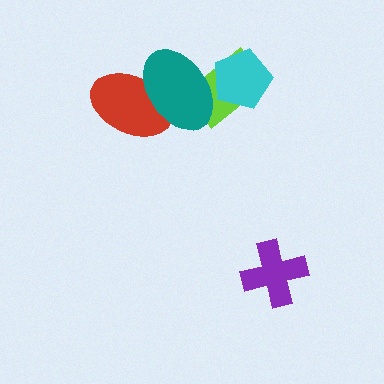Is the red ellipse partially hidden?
Yes, it is partially covered by another shape.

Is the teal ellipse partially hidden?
No, no other shape covers it.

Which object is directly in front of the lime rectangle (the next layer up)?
The cyan pentagon is directly in front of the lime rectangle.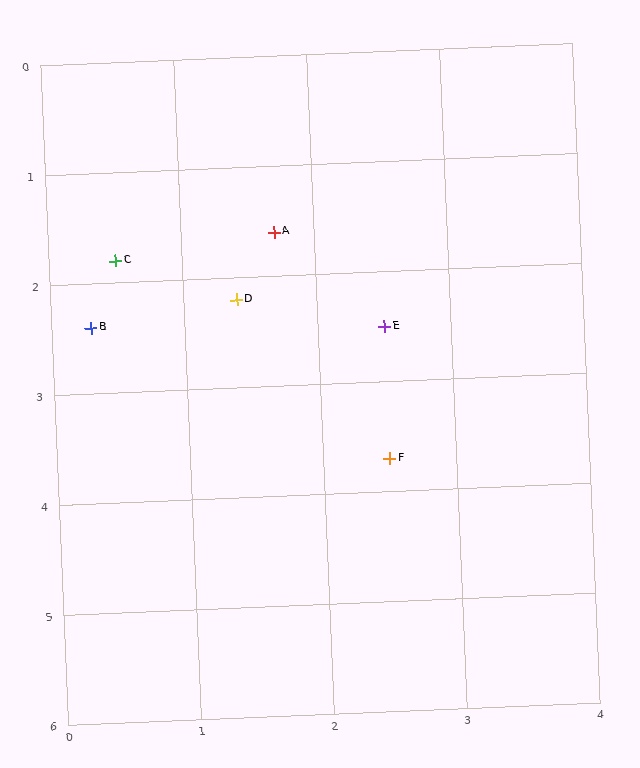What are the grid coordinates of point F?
Point F is at approximately (2.5, 3.7).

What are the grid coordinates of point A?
Point A is at approximately (1.7, 1.6).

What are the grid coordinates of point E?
Point E is at approximately (2.5, 2.5).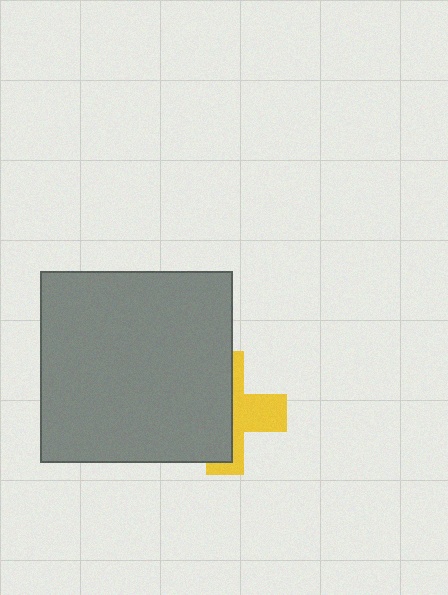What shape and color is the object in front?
The object in front is a gray square.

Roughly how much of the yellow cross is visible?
A small part of it is visible (roughly 41%).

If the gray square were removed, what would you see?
You would see the complete yellow cross.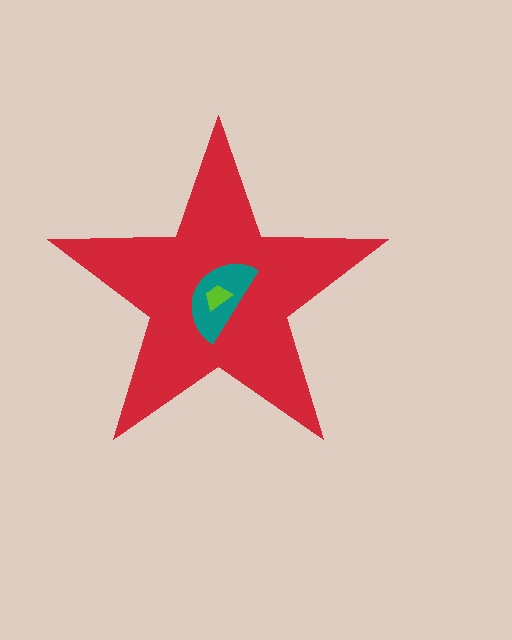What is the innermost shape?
The lime trapezoid.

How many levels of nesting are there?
3.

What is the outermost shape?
The red star.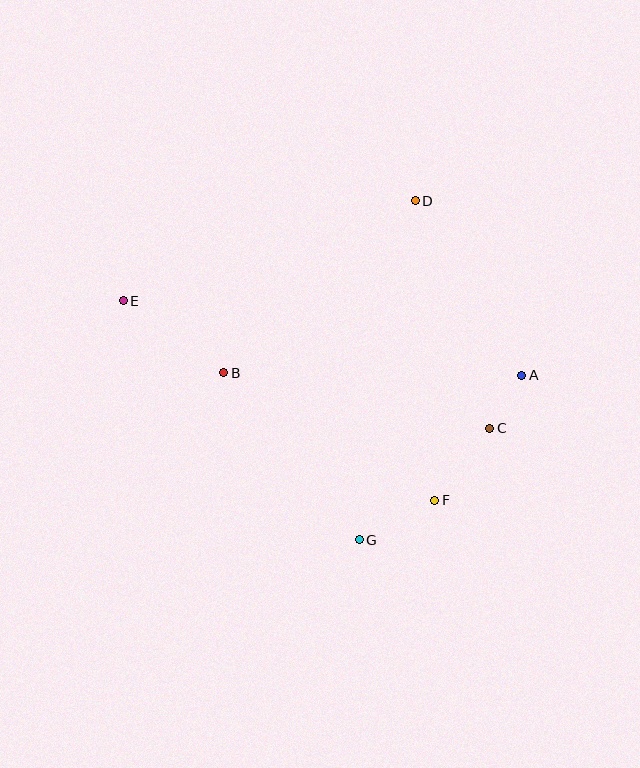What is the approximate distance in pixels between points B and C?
The distance between B and C is approximately 272 pixels.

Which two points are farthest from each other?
Points A and E are farthest from each other.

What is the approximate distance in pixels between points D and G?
The distance between D and G is approximately 344 pixels.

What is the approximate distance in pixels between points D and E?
The distance between D and E is approximately 309 pixels.